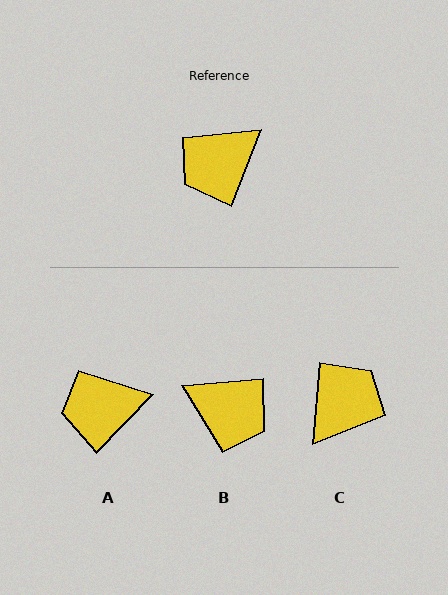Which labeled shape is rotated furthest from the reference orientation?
C, about 164 degrees away.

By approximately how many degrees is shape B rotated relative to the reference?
Approximately 116 degrees counter-clockwise.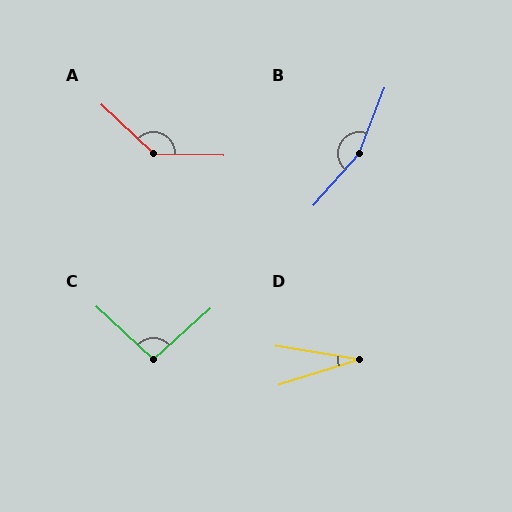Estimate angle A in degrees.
Approximately 138 degrees.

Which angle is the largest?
B, at approximately 160 degrees.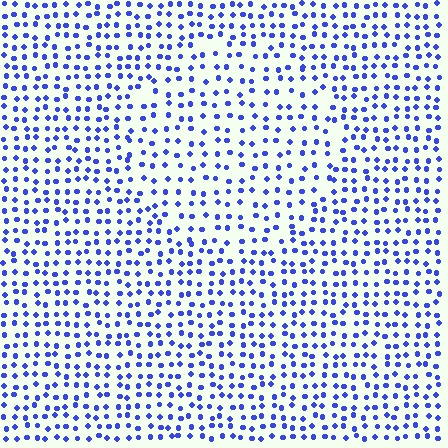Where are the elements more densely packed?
The elements are more densely packed outside the circle boundary.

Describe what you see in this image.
The image contains small blue elements arranged at two different densities. A circle-shaped region is visible where the elements are less densely packed than the surrounding area.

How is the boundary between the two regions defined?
The boundary is defined by a change in element density (approximately 1.4x ratio). All elements are the same color, size, and shape.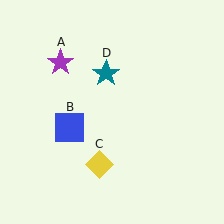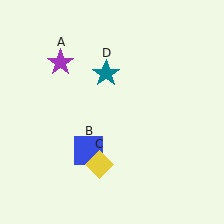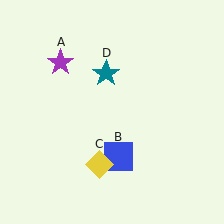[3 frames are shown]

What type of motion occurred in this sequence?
The blue square (object B) rotated counterclockwise around the center of the scene.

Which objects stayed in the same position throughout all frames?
Purple star (object A) and yellow diamond (object C) and teal star (object D) remained stationary.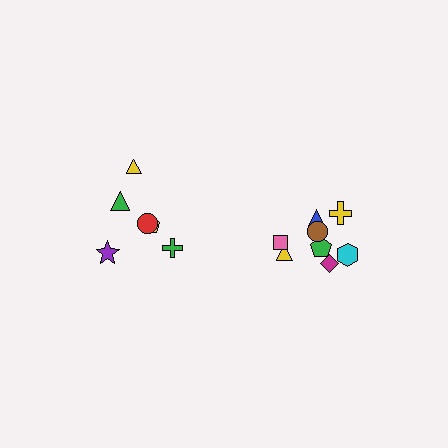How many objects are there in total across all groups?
There are 14 objects.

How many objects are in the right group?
There are 8 objects.